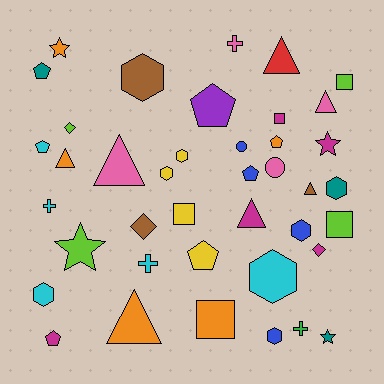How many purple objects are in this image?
There is 1 purple object.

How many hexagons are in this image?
There are 8 hexagons.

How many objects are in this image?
There are 40 objects.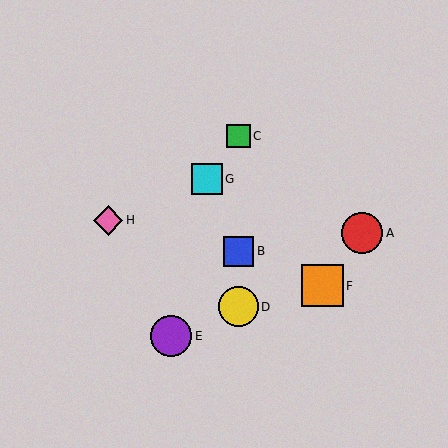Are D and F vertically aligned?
No, D is at x≈239 and F is at x≈322.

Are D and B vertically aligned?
Yes, both are at x≈239.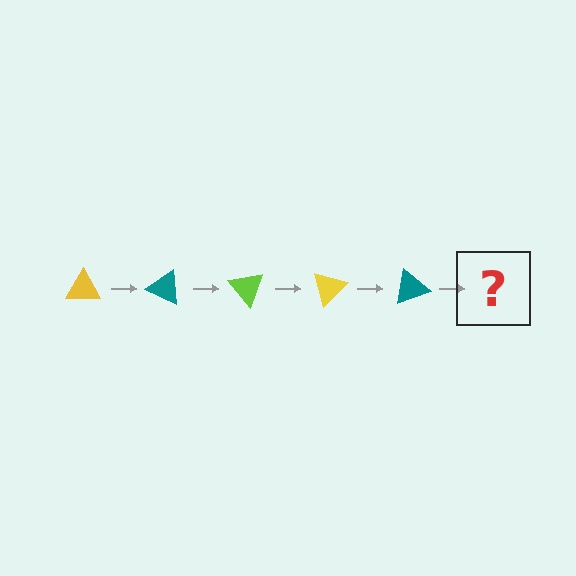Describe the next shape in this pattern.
It should be a lime triangle, rotated 125 degrees from the start.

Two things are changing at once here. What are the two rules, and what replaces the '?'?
The two rules are that it rotates 25 degrees each step and the color cycles through yellow, teal, and lime. The '?' should be a lime triangle, rotated 125 degrees from the start.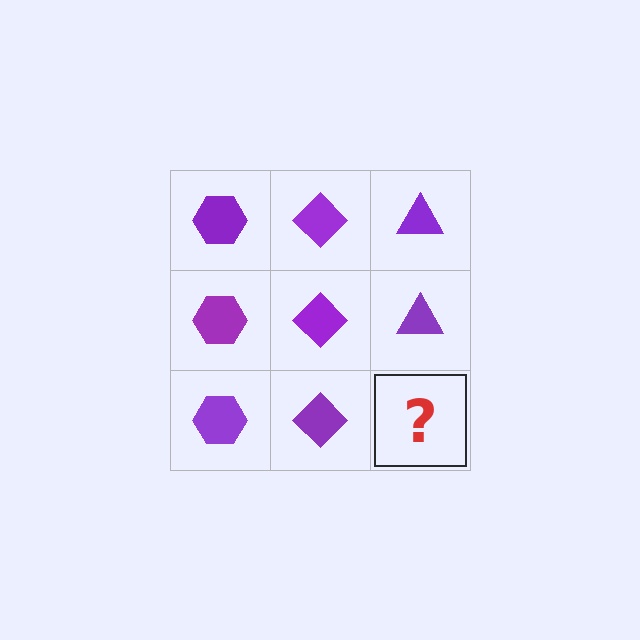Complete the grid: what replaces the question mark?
The question mark should be replaced with a purple triangle.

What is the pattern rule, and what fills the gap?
The rule is that each column has a consistent shape. The gap should be filled with a purple triangle.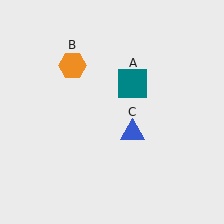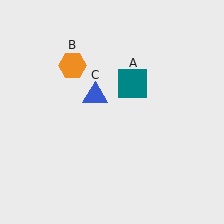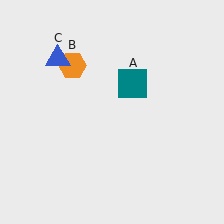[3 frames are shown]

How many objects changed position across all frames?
1 object changed position: blue triangle (object C).